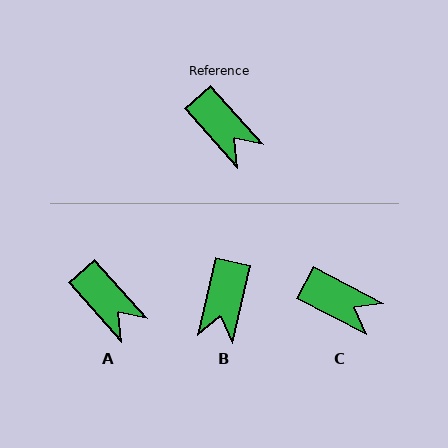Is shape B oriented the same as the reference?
No, it is off by about 55 degrees.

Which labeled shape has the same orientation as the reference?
A.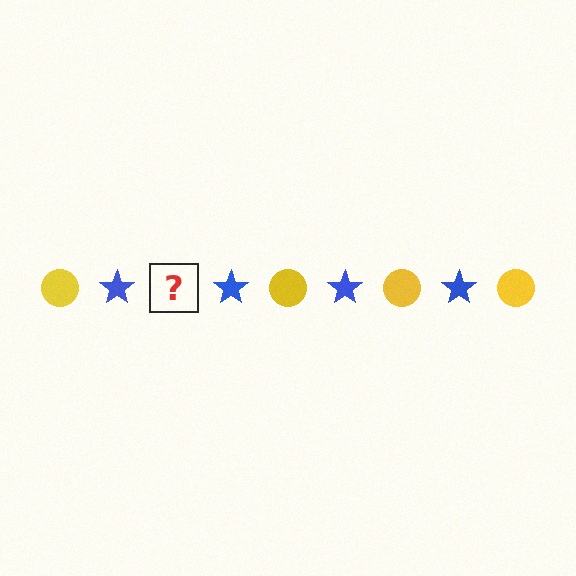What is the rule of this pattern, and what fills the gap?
The rule is that the pattern alternates between yellow circle and blue star. The gap should be filled with a yellow circle.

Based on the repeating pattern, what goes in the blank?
The blank should be a yellow circle.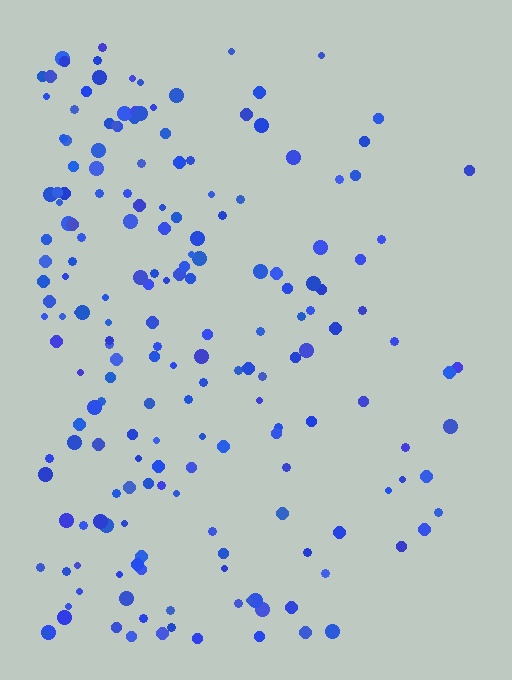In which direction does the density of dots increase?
From right to left, with the left side densest.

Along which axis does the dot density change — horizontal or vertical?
Horizontal.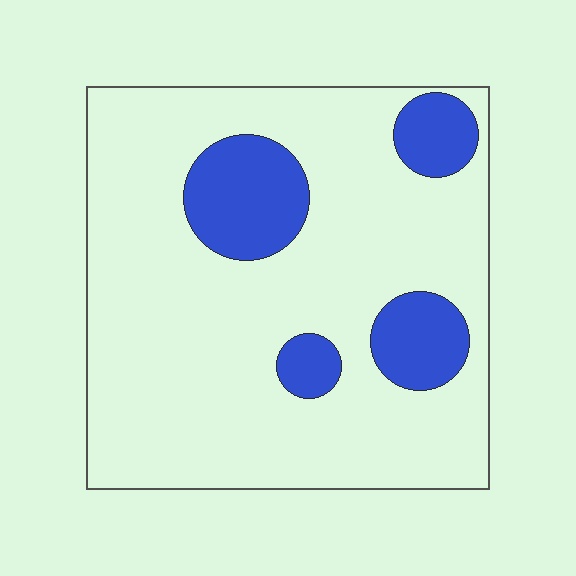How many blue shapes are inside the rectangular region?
4.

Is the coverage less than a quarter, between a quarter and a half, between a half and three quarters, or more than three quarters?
Less than a quarter.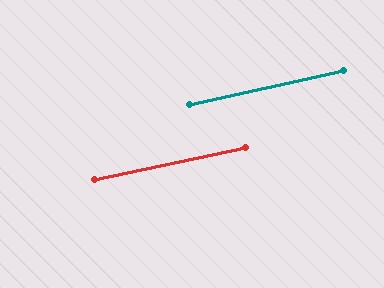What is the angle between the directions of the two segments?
Approximately 0 degrees.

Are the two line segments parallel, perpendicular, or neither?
Parallel — their directions differ by only 0.2°.